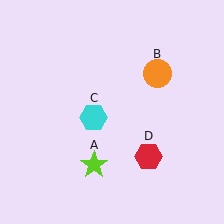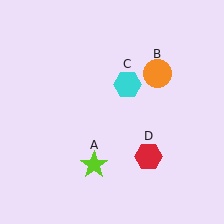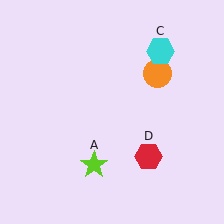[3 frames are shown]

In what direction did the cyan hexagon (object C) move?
The cyan hexagon (object C) moved up and to the right.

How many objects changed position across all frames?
1 object changed position: cyan hexagon (object C).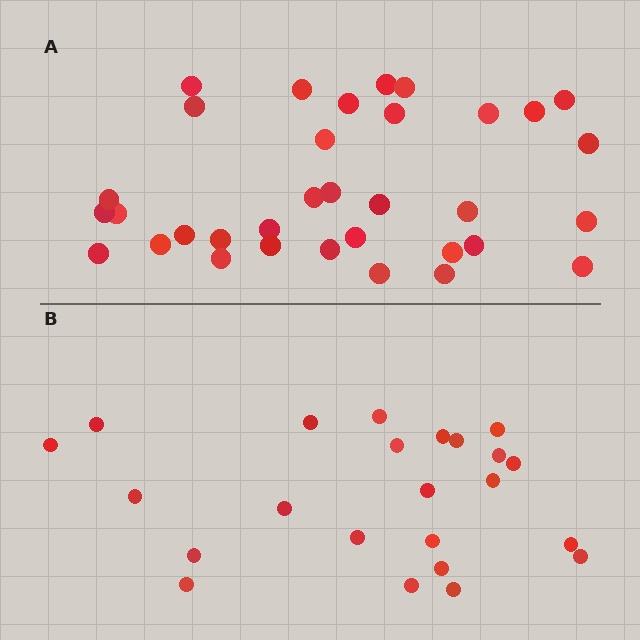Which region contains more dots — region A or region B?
Region A (the top region) has more dots.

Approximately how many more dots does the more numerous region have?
Region A has roughly 12 or so more dots than region B.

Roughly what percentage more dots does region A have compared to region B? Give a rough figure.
About 50% more.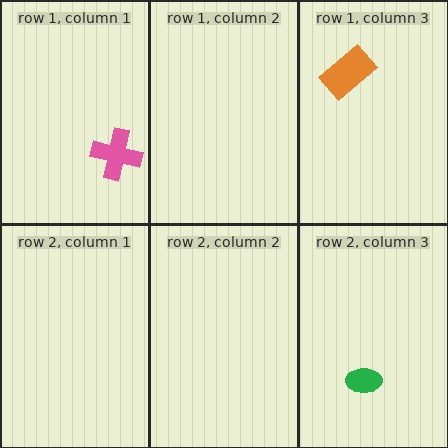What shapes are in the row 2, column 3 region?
The green ellipse.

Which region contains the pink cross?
The row 1, column 1 region.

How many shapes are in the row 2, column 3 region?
1.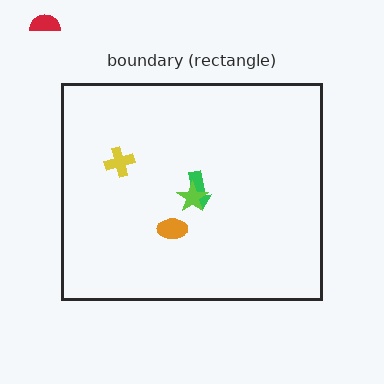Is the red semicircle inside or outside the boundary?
Outside.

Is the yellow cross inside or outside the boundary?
Inside.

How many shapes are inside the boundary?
4 inside, 1 outside.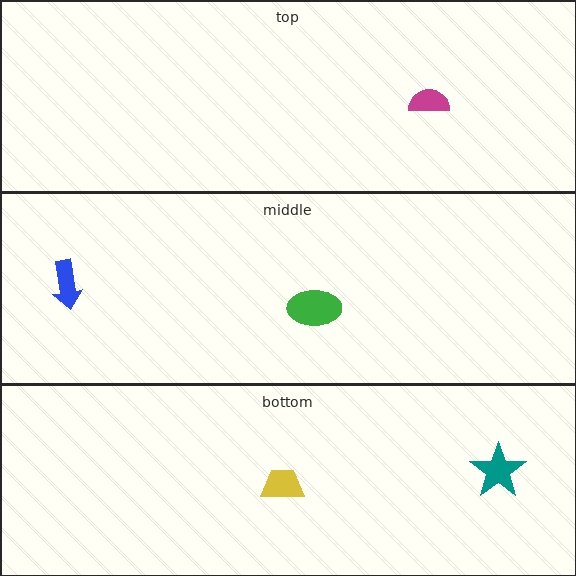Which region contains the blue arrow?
The middle region.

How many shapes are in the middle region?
2.